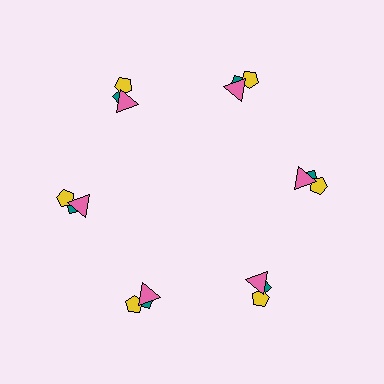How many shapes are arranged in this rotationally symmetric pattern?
There are 18 shapes, arranged in 6 groups of 3.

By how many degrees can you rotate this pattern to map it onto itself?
The pattern maps onto itself every 60 degrees of rotation.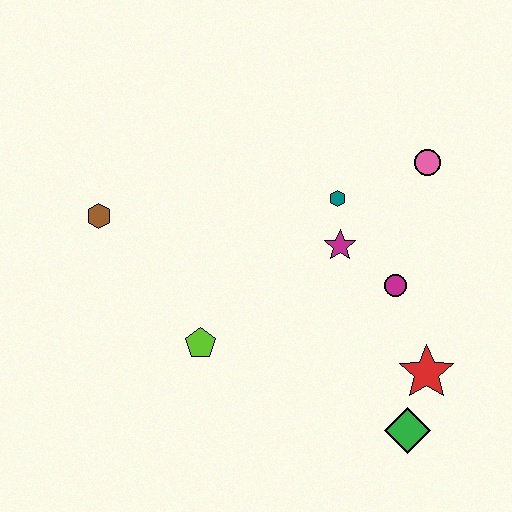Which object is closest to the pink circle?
The teal hexagon is closest to the pink circle.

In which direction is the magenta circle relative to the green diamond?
The magenta circle is above the green diamond.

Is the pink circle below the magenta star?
No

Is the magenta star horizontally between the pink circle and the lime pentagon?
Yes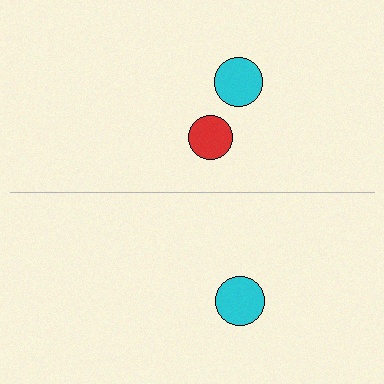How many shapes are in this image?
There are 3 shapes in this image.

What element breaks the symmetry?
A red circle is missing from the bottom side.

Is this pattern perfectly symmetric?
No, the pattern is not perfectly symmetric. A red circle is missing from the bottom side.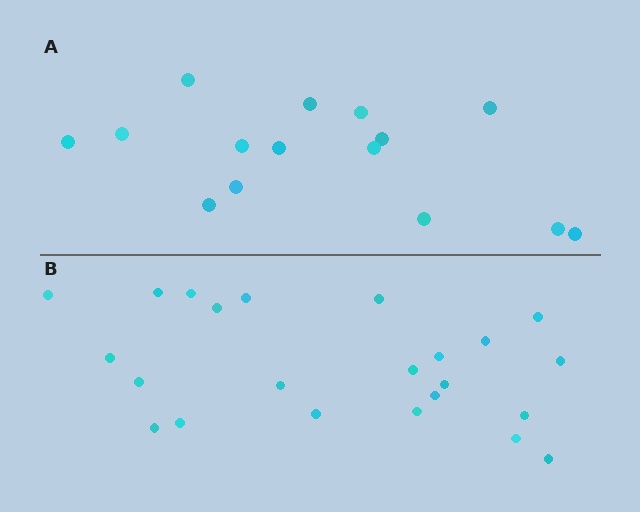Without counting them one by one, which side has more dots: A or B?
Region B (the bottom region) has more dots.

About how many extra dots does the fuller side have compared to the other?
Region B has roughly 8 or so more dots than region A.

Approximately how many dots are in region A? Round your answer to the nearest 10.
About 20 dots. (The exact count is 15, which rounds to 20.)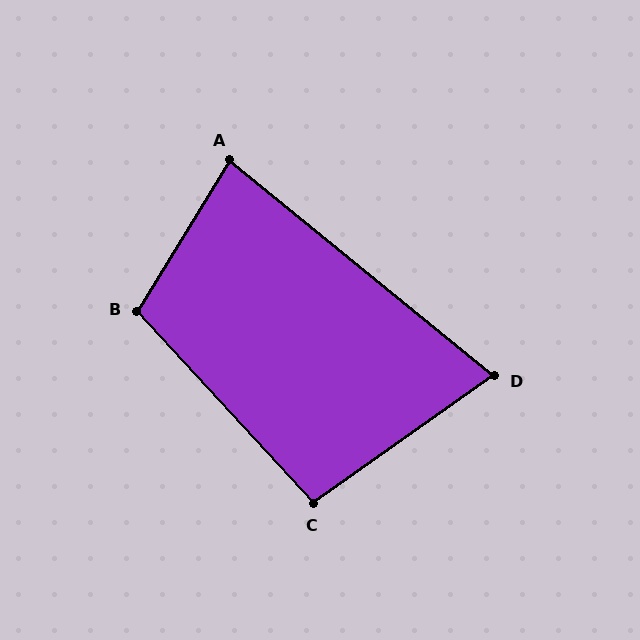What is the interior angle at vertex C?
Approximately 97 degrees (obtuse).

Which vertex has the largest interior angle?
B, at approximately 106 degrees.